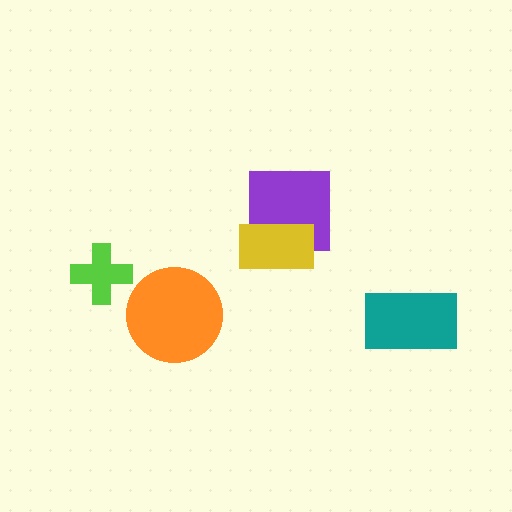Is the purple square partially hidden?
Yes, it is partially covered by another shape.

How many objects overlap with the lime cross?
0 objects overlap with the lime cross.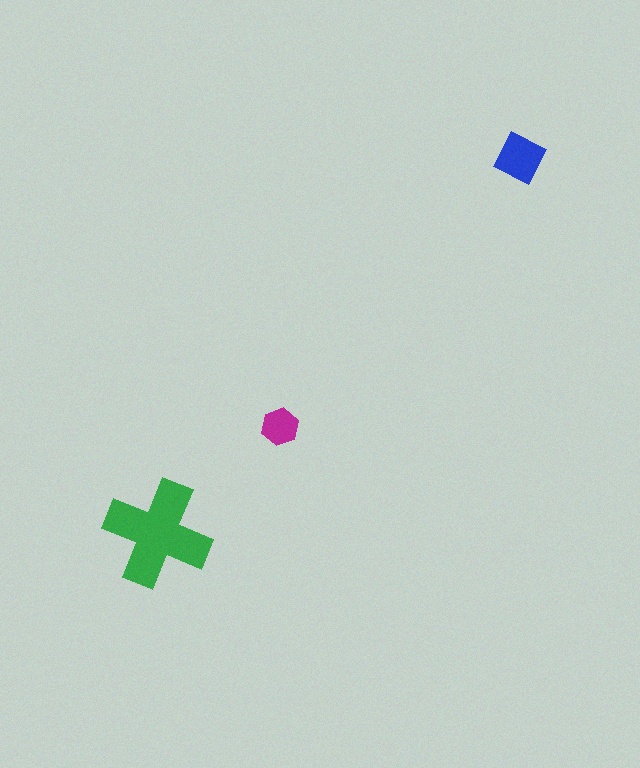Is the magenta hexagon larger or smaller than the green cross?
Smaller.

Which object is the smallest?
The magenta hexagon.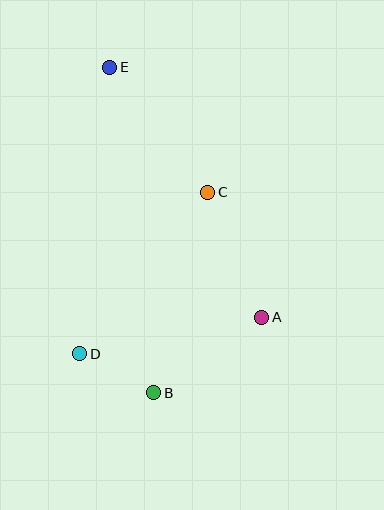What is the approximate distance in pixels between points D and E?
The distance between D and E is approximately 288 pixels.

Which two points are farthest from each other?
Points B and E are farthest from each other.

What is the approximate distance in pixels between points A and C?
The distance between A and C is approximately 136 pixels.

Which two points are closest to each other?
Points B and D are closest to each other.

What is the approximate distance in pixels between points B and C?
The distance between B and C is approximately 207 pixels.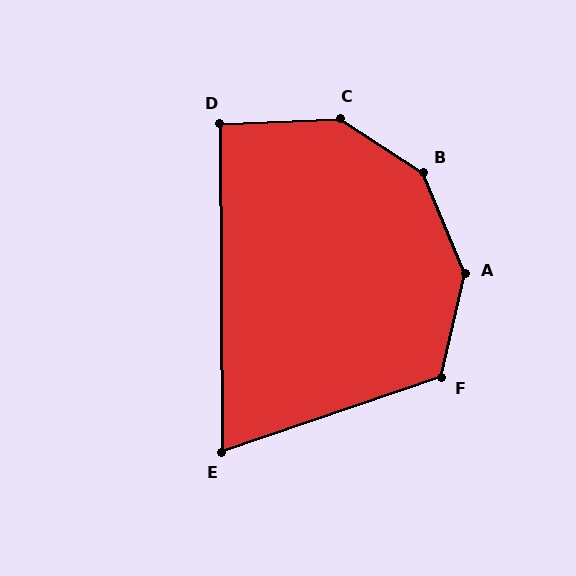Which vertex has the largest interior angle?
B, at approximately 146 degrees.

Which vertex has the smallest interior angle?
E, at approximately 71 degrees.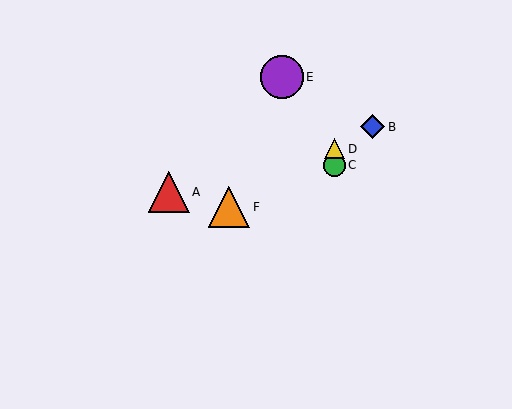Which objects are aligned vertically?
Objects C, D are aligned vertically.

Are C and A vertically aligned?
No, C is at x≈334 and A is at x≈169.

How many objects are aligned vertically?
2 objects (C, D) are aligned vertically.